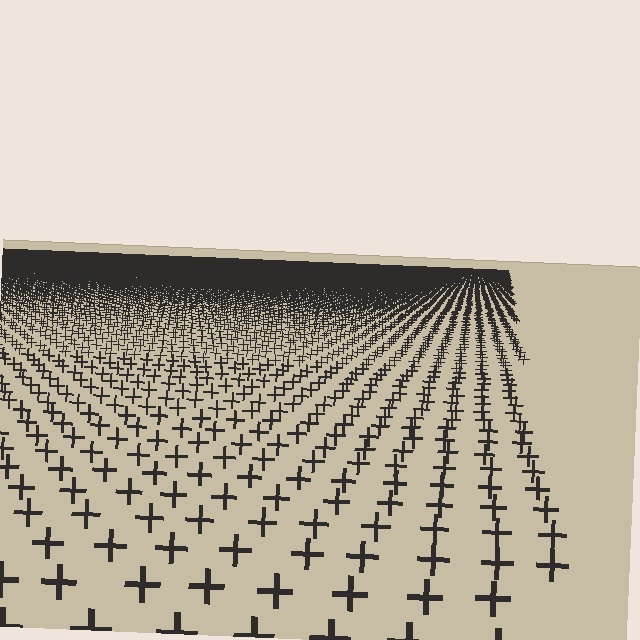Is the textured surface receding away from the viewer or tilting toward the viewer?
The surface is receding away from the viewer. Texture elements get smaller and denser toward the top.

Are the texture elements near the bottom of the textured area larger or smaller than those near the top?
Larger. Near the bottom, elements are closer to the viewer and appear at a bigger on-screen size.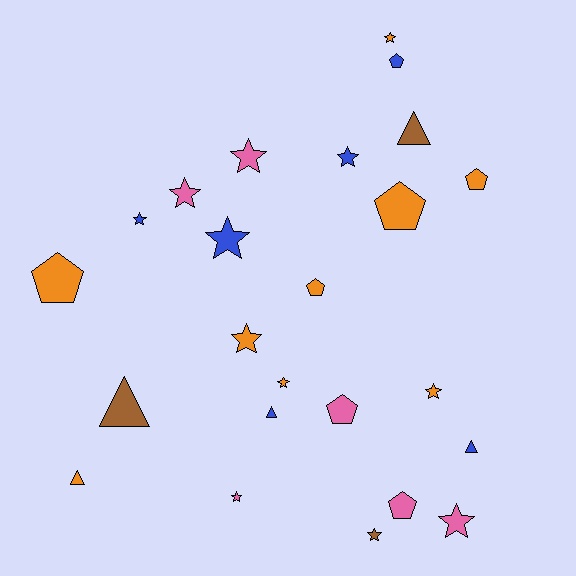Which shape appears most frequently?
Star, with 12 objects.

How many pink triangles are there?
There are no pink triangles.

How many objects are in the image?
There are 24 objects.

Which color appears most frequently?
Orange, with 9 objects.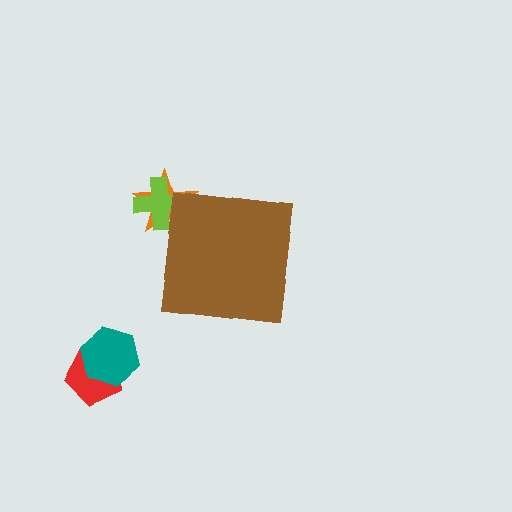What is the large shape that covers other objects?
A brown square.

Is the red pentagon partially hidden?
No, the red pentagon is fully visible.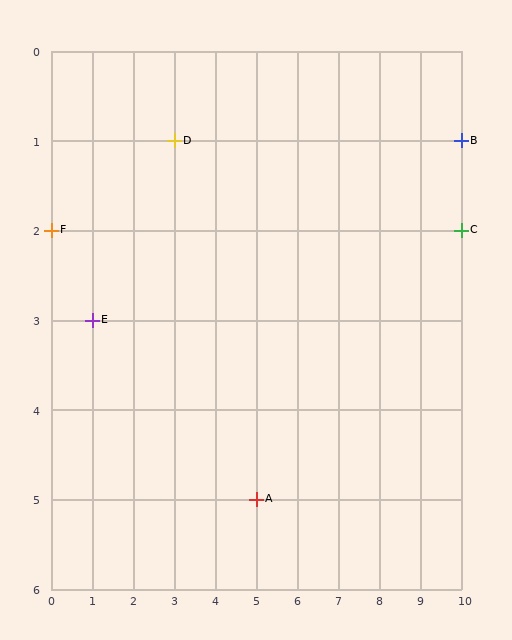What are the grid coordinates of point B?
Point B is at grid coordinates (10, 1).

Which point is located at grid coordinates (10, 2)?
Point C is at (10, 2).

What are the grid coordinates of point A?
Point A is at grid coordinates (5, 5).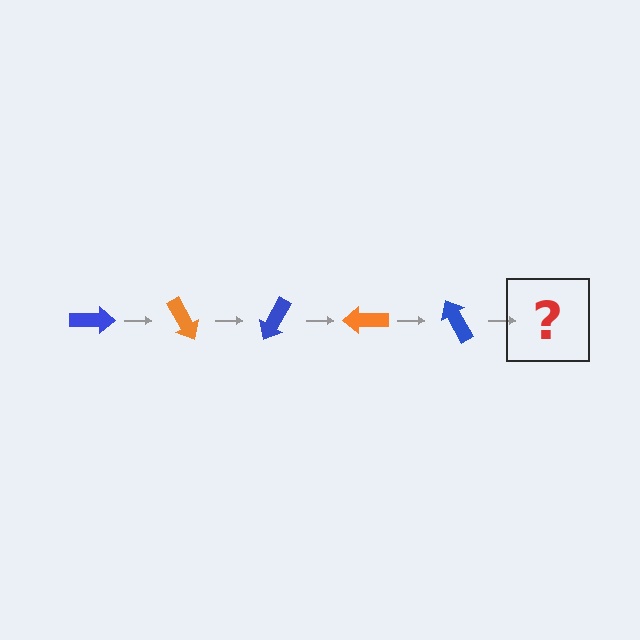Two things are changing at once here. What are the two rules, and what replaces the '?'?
The two rules are that it rotates 60 degrees each step and the color cycles through blue and orange. The '?' should be an orange arrow, rotated 300 degrees from the start.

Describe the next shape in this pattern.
It should be an orange arrow, rotated 300 degrees from the start.